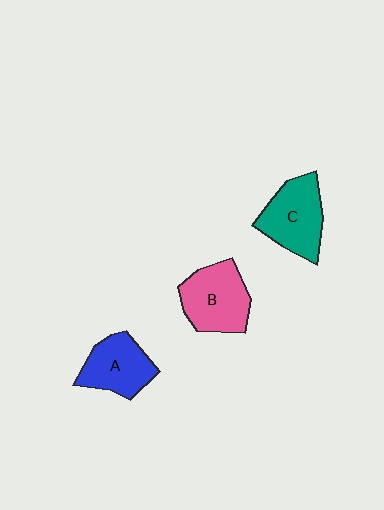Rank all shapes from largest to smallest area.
From largest to smallest: B (pink), C (teal), A (blue).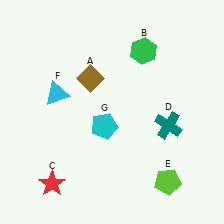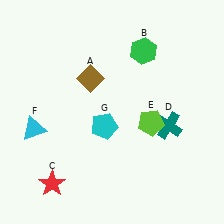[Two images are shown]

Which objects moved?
The objects that moved are: the lime pentagon (E), the cyan triangle (F).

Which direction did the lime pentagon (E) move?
The lime pentagon (E) moved up.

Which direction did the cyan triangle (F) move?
The cyan triangle (F) moved down.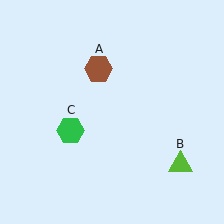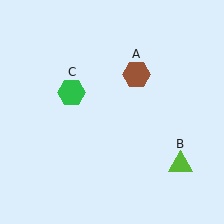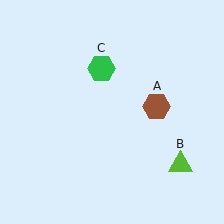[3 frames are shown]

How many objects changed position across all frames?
2 objects changed position: brown hexagon (object A), green hexagon (object C).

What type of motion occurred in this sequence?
The brown hexagon (object A), green hexagon (object C) rotated clockwise around the center of the scene.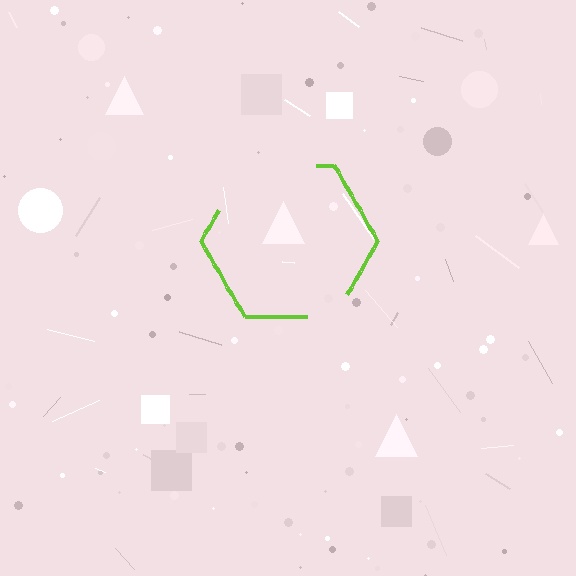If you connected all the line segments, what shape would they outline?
They would outline a hexagon.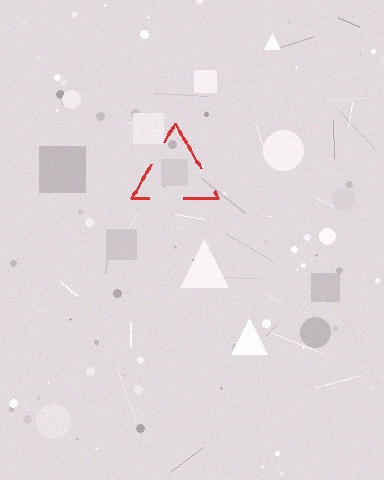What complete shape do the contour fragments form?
The contour fragments form a triangle.